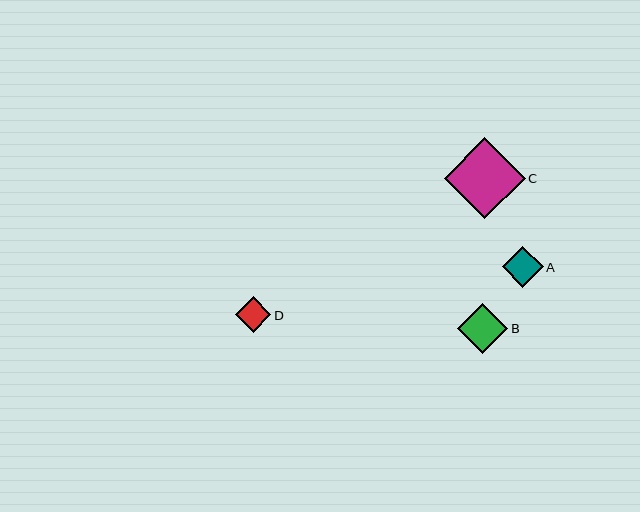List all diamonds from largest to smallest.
From largest to smallest: C, B, A, D.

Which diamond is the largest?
Diamond C is the largest with a size of approximately 80 pixels.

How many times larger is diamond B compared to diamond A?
Diamond B is approximately 1.2 times the size of diamond A.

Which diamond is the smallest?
Diamond D is the smallest with a size of approximately 35 pixels.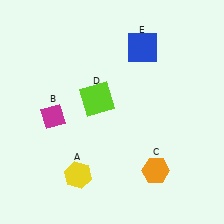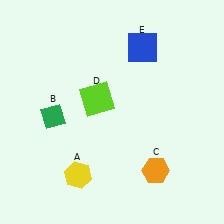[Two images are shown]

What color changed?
The diamond (B) changed from magenta in Image 1 to green in Image 2.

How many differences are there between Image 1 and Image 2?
There is 1 difference between the two images.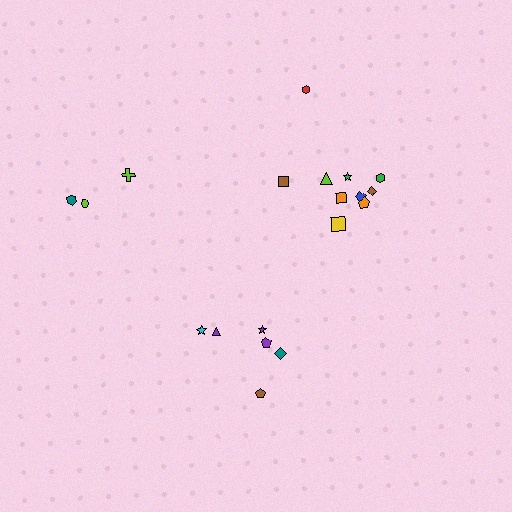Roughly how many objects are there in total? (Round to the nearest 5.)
Roughly 20 objects in total.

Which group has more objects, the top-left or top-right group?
The top-right group.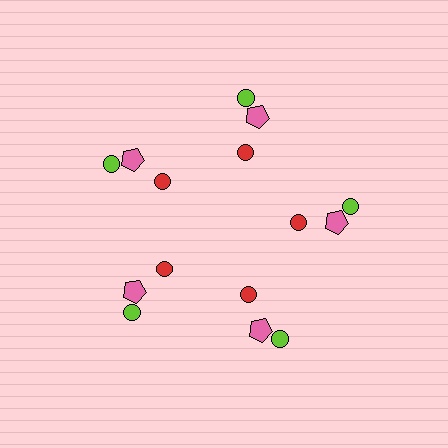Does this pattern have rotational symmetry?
Yes, this pattern has 5-fold rotational symmetry. It looks the same after rotating 72 degrees around the center.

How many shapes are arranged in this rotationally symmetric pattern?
There are 15 shapes, arranged in 5 groups of 3.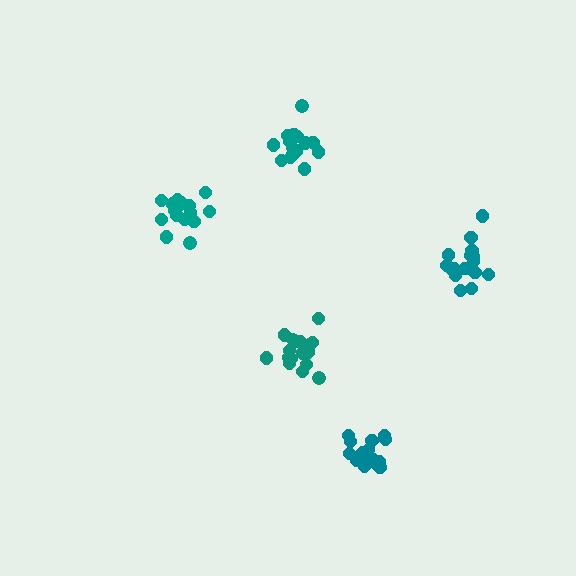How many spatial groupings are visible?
There are 5 spatial groupings.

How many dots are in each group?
Group 1: 15 dots, Group 2: 16 dots, Group 3: 16 dots, Group 4: 18 dots, Group 5: 16 dots (81 total).